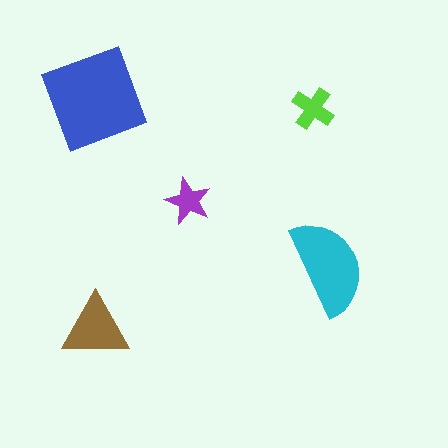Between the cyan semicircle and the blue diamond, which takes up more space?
The blue diamond.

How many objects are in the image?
There are 5 objects in the image.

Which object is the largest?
The blue diamond.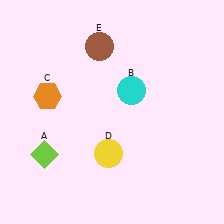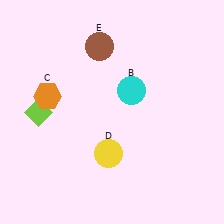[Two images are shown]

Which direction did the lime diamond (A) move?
The lime diamond (A) moved up.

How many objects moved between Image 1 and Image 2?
1 object moved between the two images.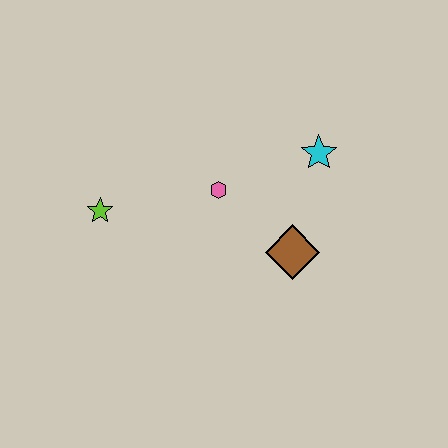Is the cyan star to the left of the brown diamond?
No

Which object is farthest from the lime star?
The cyan star is farthest from the lime star.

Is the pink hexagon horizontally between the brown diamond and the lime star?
Yes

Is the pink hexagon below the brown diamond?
No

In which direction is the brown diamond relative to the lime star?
The brown diamond is to the right of the lime star.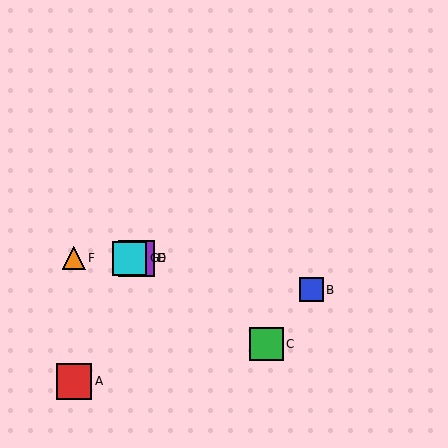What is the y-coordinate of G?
Object G is at y≈258.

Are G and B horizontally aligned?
No, G is at y≈258 and B is at y≈290.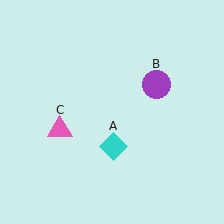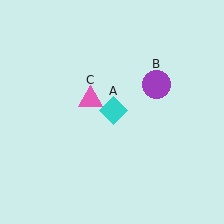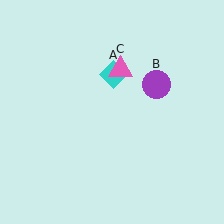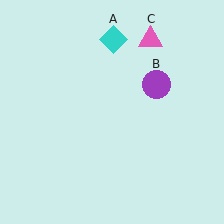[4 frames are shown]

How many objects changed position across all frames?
2 objects changed position: cyan diamond (object A), pink triangle (object C).